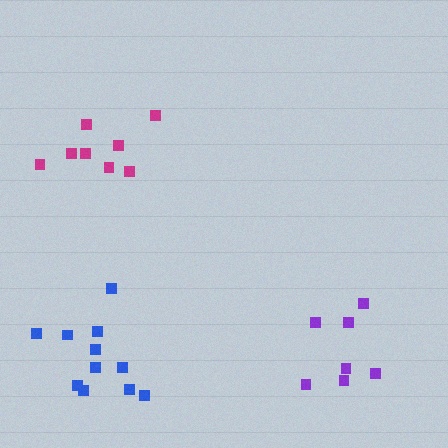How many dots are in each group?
Group 1: 8 dots, Group 2: 11 dots, Group 3: 7 dots (26 total).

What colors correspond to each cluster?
The clusters are colored: magenta, blue, purple.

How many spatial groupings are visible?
There are 3 spatial groupings.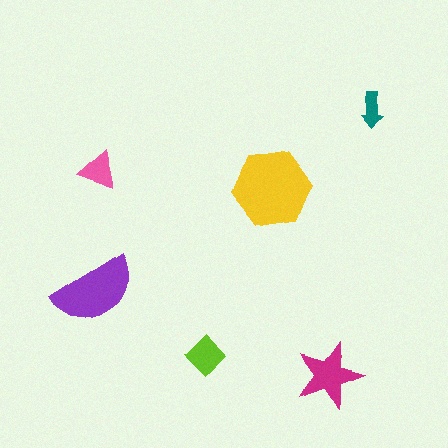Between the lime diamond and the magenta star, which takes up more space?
The magenta star.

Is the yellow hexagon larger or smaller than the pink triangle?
Larger.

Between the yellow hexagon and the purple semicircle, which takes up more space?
The yellow hexagon.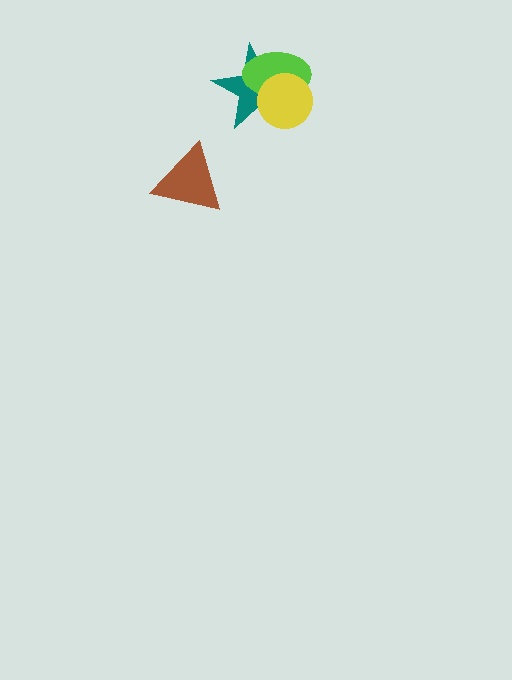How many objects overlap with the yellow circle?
2 objects overlap with the yellow circle.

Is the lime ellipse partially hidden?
Yes, it is partially covered by another shape.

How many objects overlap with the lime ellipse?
2 objects overlap with the lime ellipse.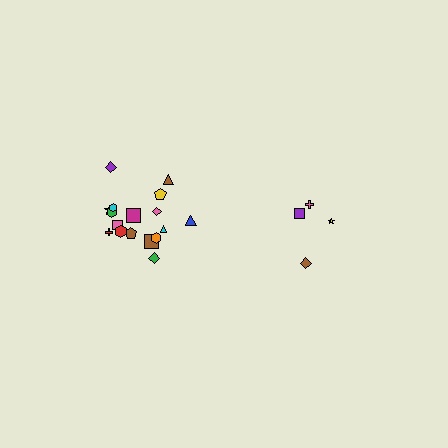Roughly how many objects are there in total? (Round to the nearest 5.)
Roughly 20 objects in total.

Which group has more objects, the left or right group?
The left group.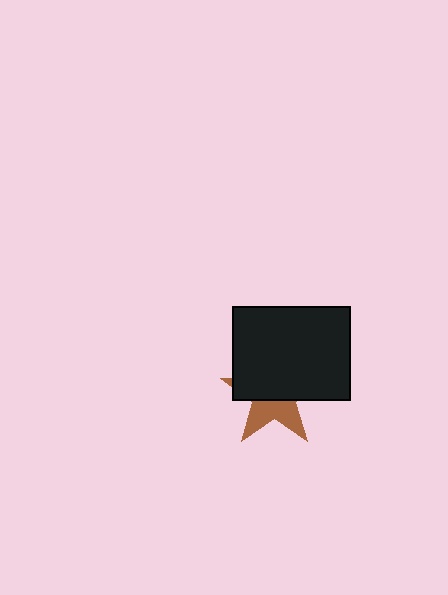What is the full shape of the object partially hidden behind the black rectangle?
The partially hidden object is a brown star.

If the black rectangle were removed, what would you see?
You would see the complete brown star.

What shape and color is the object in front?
The object in front is a black rectangle.